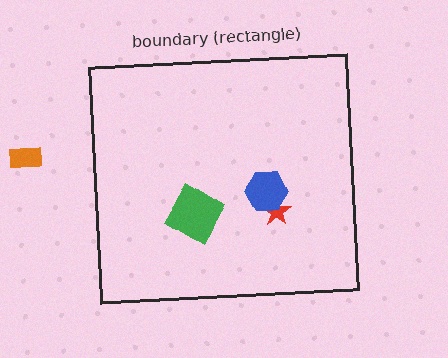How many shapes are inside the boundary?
3 inside, 1 outside.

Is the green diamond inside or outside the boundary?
Inside.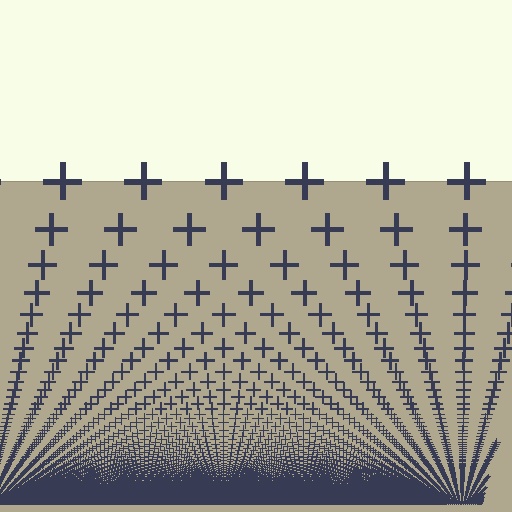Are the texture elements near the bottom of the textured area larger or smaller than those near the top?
Smaller. The gradient is inverted — elements near the bottom are smaller and denser.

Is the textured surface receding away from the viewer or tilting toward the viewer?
The surface appears to tilt toward the viewer. Texture elements get larger and sparser toward the top.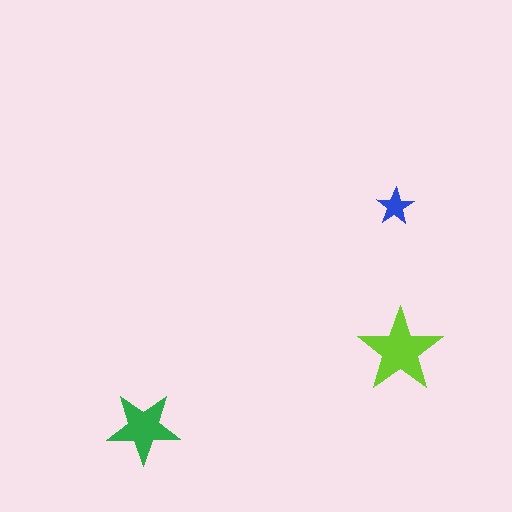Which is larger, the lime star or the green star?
The lime one.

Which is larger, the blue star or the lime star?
The lime one.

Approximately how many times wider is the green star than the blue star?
About 2 times wider.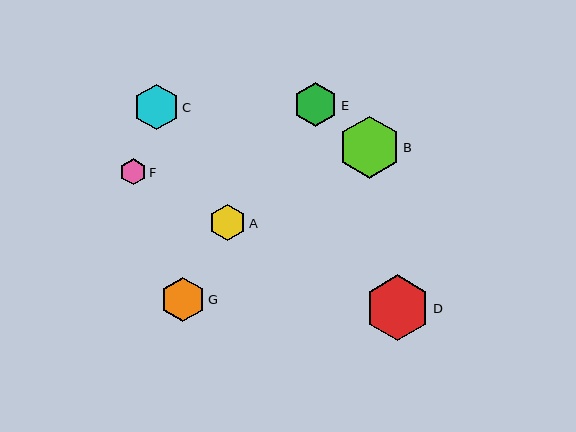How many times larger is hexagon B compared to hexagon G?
Hexagon B is approximately 1.4 times the size of hexagon G.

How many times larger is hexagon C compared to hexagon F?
Hexagon C is approximately 1.7 times the size of hexagon F.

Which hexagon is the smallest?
Hexagon F is the smallest with a size of approximately 26 pixels.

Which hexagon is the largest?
Hexagon D is the largest with a size of approximately 66 pixels.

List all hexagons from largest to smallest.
From largest to smallest: D, B, C, G, E, A, F.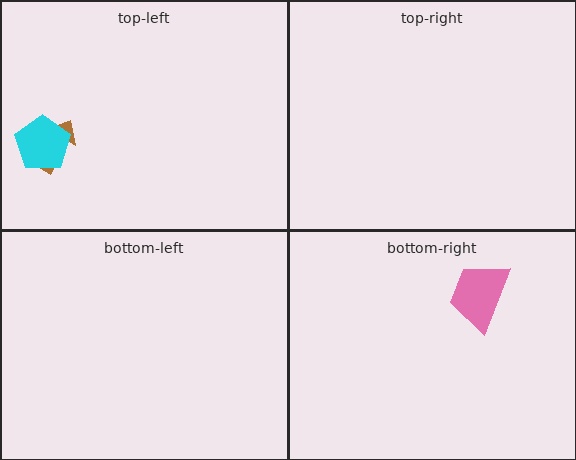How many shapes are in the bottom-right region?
1.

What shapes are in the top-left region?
The brown arrow, the cyan pentagon.